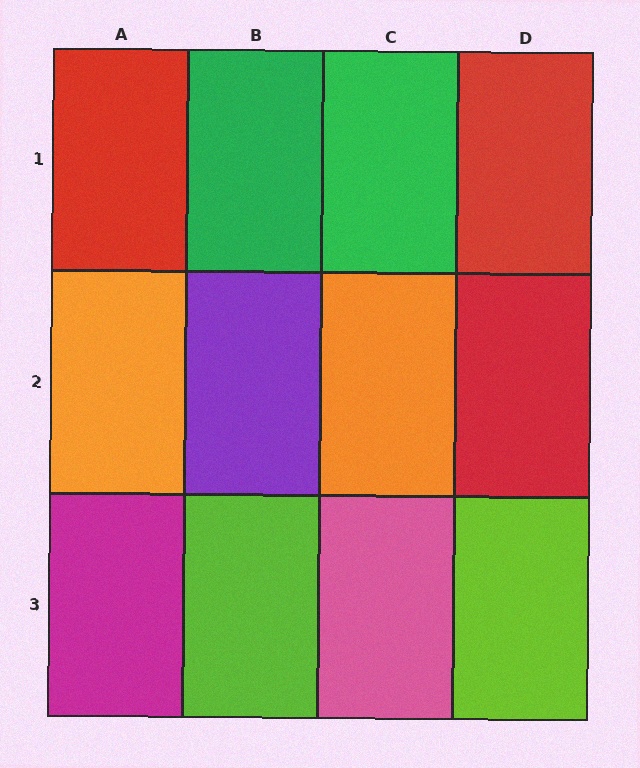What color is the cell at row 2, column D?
Red.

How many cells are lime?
2 cells are lime.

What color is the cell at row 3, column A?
Magenta.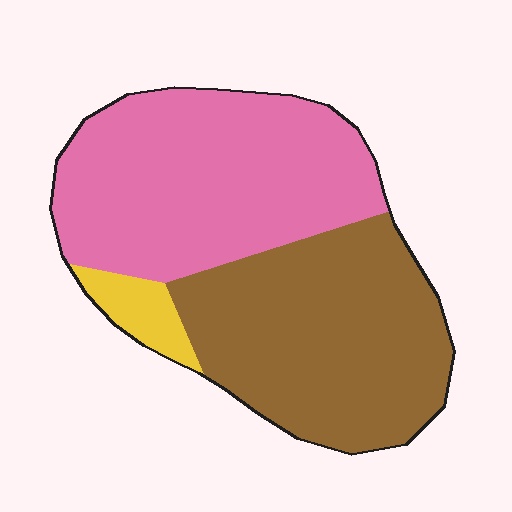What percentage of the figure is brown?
Brown covers 46% of the figure.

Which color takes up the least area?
Yellow, at roughly 5%.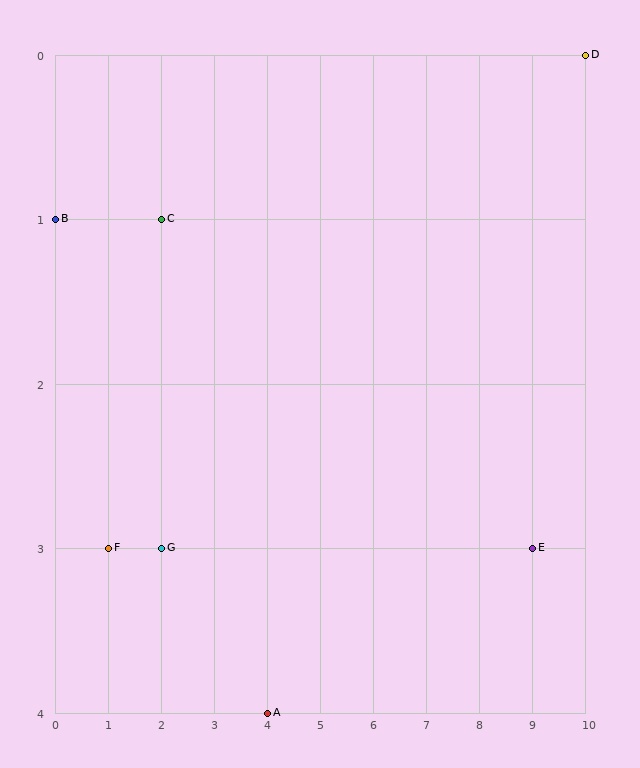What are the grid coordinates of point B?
Point B is at grid coordinates (0, 1).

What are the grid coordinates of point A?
Point A is at grid coordinates (4, 4).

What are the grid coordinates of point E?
Point E is at grid coordinates (9, 3).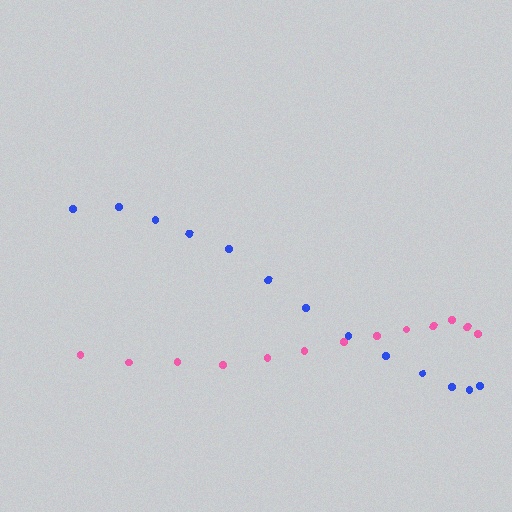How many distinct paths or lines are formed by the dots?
There are 2 distinct paths.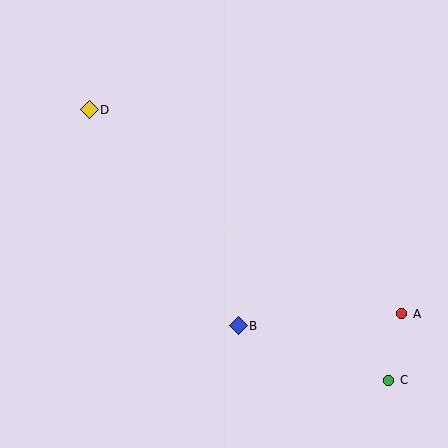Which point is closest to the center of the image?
Point B at (238, 326) is closest to the center.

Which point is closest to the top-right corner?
Point A is closest to the top-right corner.